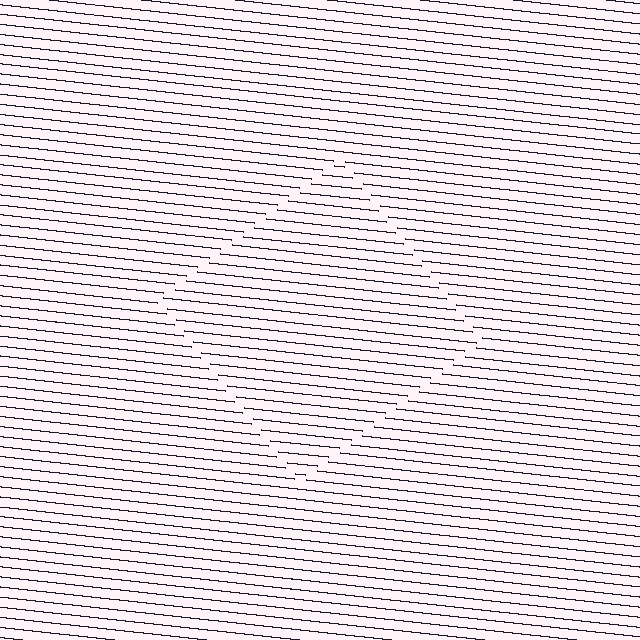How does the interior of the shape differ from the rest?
The interior of the shape contains the same grating, shifted by half a period — the contour is defined by the phase discontinuity where line-ends from the inner and outer gratings abut.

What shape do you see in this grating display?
An illusory square. The interior of the shape contains the same grating, shifted by half a period — the contour is defined by the phase discontinuity where line-ends from the inner and outer gratings abut.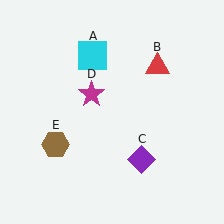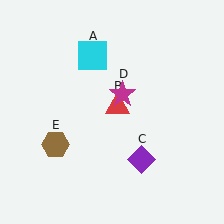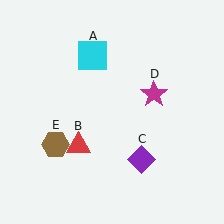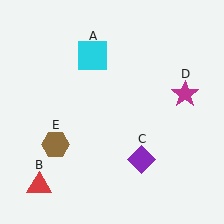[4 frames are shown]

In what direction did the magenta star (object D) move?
The magenta star (object D) moved right.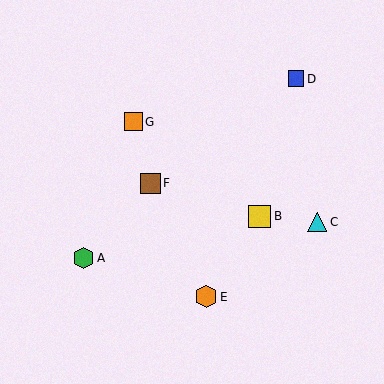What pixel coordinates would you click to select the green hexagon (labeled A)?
Click at (84, 258) to select the green hexagon A.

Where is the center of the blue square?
The center of the blue square is at (296, 79).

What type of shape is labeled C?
Shape C is a cyan triangle.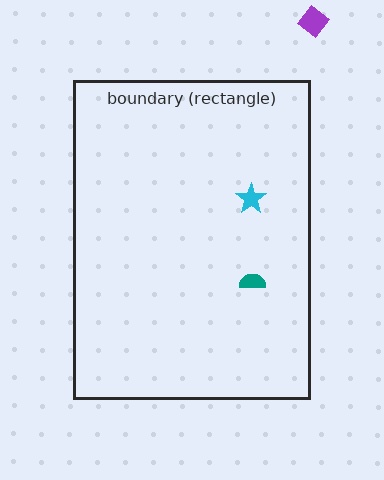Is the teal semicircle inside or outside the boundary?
Inside.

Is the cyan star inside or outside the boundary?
Inside.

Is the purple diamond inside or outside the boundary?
Outside.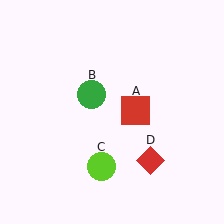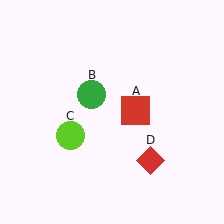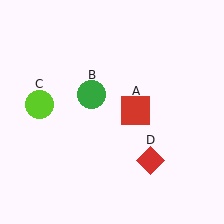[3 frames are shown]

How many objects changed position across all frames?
1 object changed position: lime circle (object C).